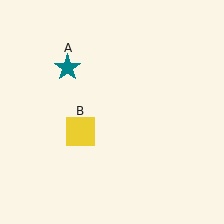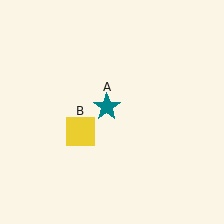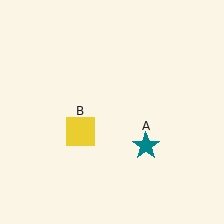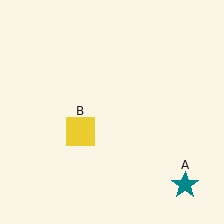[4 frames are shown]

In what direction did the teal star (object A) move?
The teal star (object A) moved down and to the right.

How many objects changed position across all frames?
1 object changed position: teal star (object A).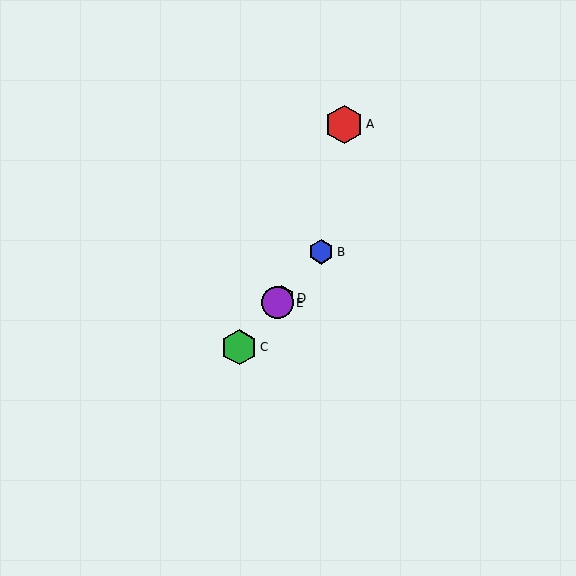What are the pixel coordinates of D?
Object D is at (281, 298).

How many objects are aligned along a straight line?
4 objects (B, C, D, E) are aligned along a straight line.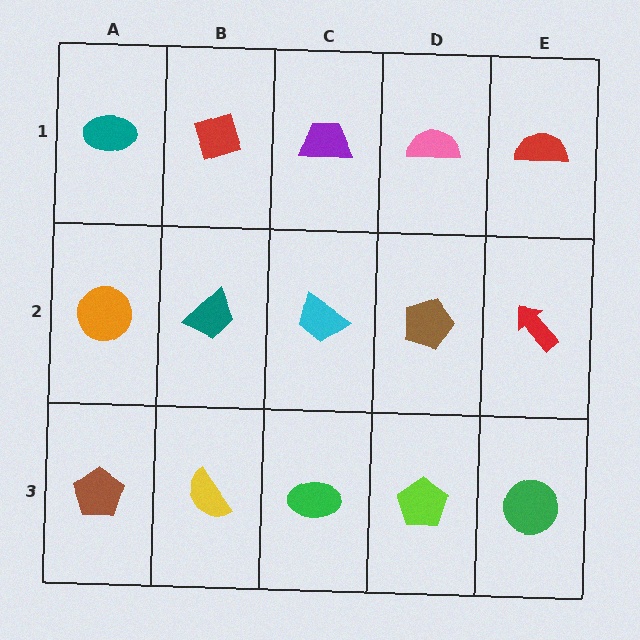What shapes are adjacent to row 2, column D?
A pink semicircle (row 1, column D), a lime pentagon (row 3, column D), a cyan trapezoid (row 2, column C), a red arrow (row 2, column E).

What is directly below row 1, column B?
A teal trapezoid.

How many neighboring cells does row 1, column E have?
2.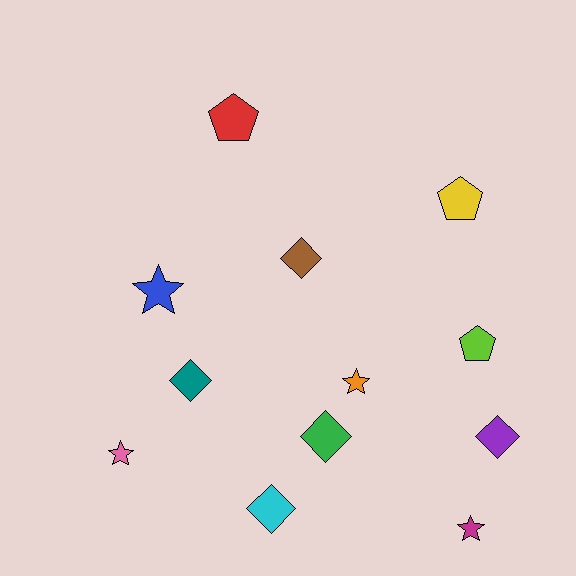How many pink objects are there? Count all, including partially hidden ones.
There is 1 pink object.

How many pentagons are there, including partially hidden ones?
There are 3 pentagons.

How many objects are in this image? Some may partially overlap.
There are 12 objects.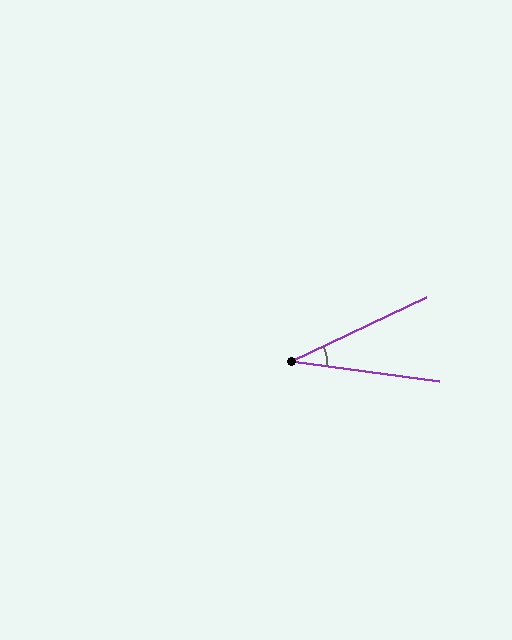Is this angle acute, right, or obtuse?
It is acute.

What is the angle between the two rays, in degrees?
Approximately 33 degrees.